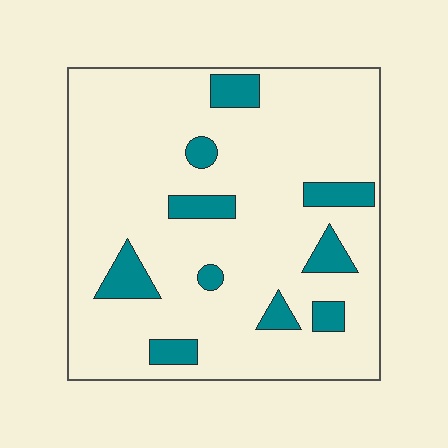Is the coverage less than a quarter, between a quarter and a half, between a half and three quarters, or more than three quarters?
Less than a quarter.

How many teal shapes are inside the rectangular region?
10.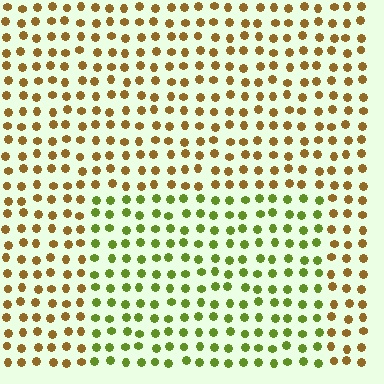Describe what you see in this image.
The image is filled with small brown elements in a uniform arrangement. A rectangle-shaped region is visible where the elements are tinted to a slightly different hue, forming a subtle color boundary.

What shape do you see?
I see a rectangle.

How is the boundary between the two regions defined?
The boundary is defined purely by a slight shift in hue (about 49 degrees). Spacing, size, and orientation are identical on both sides.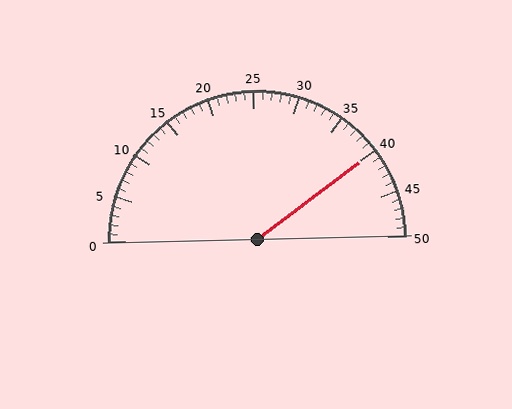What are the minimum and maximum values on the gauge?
The gauge ranges from 0 to 50.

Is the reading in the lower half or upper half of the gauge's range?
The reading is in the upper half of the range (0 to 50).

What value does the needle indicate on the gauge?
The needle indicates approximately 40.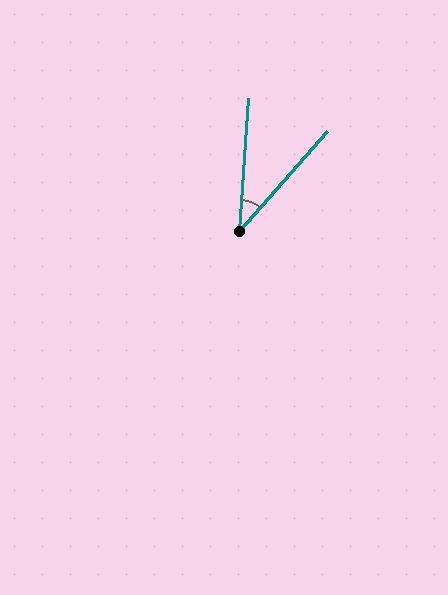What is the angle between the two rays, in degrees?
Approximately 37 degrees.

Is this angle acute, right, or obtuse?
It is acute.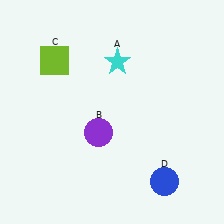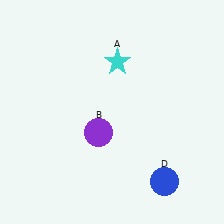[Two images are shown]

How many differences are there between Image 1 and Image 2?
There is 1 difference between the two images.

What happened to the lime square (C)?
The lime square (C) was removed in Image 2. It was in the top-left area of Image 1.